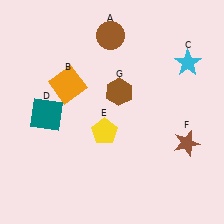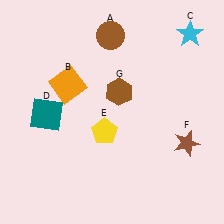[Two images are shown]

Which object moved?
The cyan star (C) moved up.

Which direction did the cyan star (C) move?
The cyan star (C) moved up.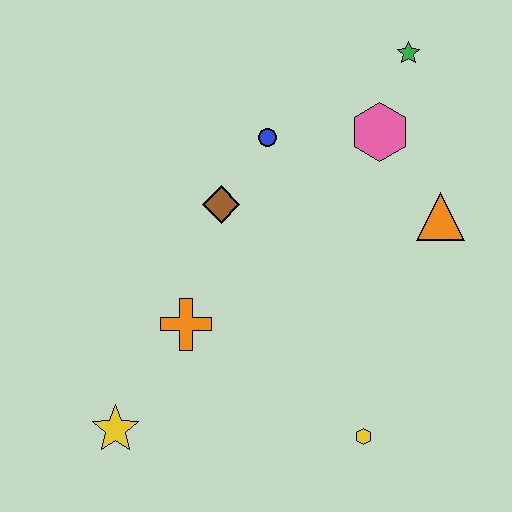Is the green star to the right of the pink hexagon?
Yes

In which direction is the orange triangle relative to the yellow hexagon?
The orange triangle is above the yellow hexagon.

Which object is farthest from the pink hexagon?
The yellow star is farthest from the pink hexagon.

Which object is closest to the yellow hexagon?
The orange cross is closest to the yellow hexagon.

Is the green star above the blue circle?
Yes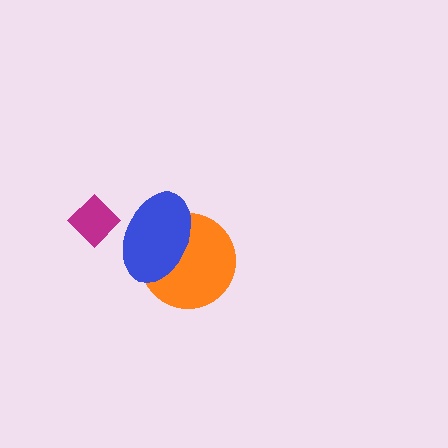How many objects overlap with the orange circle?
1 object overlaps with the orange circle.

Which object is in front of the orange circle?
The blue ellipse is in front of the orange circle.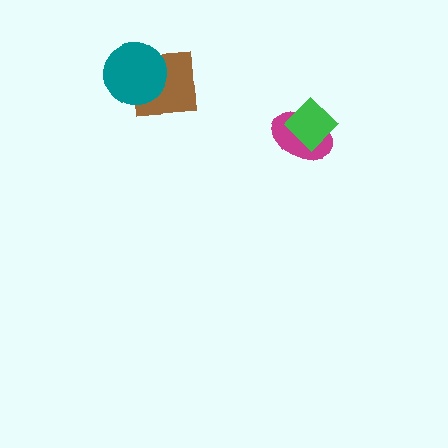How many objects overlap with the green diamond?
1 object overlaps with the green diamond.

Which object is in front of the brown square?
The teal circle is in front of the brown square.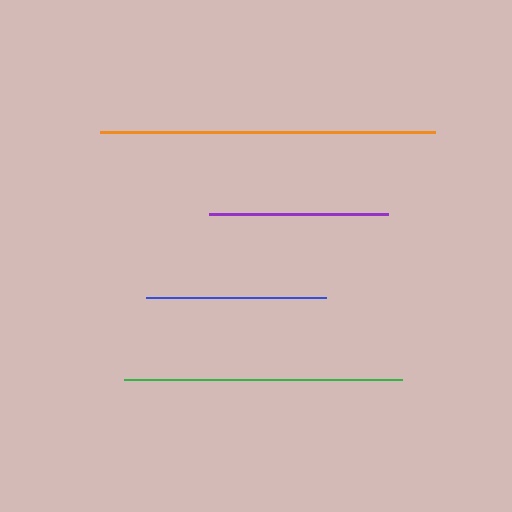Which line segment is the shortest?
The purple line is the shortest at approximately 179 pixels.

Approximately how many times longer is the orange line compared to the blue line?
The orange line is approximately 1.9 times the length of the blue line.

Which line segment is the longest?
The orange line is the longest at approximately 336 pixels.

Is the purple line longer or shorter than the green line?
The green line is longer than the purple line.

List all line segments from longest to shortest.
From longest to shortest: orange, green, blue, purple.